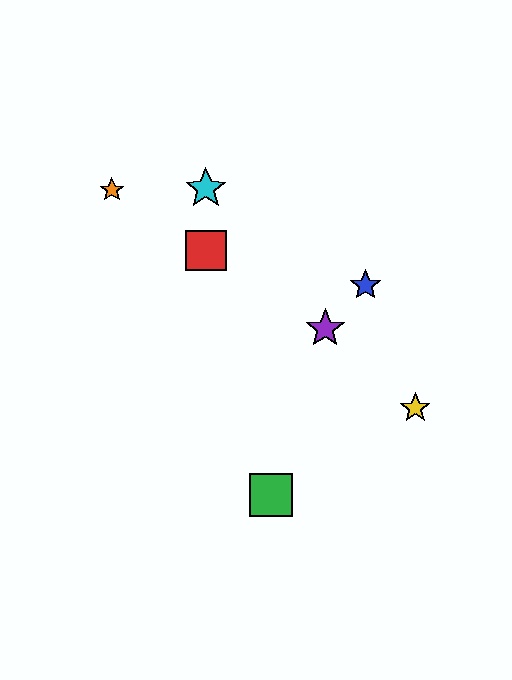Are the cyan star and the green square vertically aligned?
No, the cyan star is at x≈206 and the green square is at x≈271.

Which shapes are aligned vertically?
The red square, the cyan star are aligned vertically.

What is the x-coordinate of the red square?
The red square is at x≈206.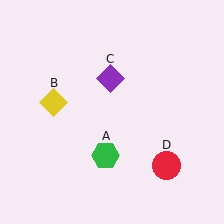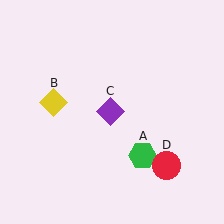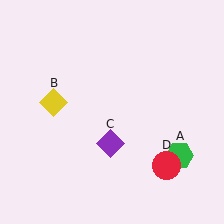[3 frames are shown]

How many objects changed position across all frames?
2 objects changed position: green hexagon (object A), purple diamond (object C).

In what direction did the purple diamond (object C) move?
The purple diamond (object C) moved down.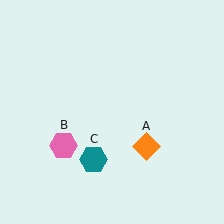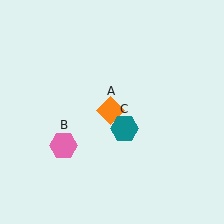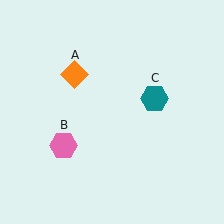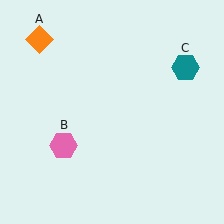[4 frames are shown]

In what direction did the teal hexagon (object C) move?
The teal hexagon (object C) moved up and to the right.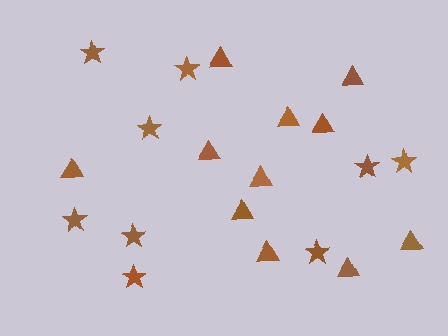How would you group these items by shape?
There are 2 groups: one group of triangles (11) and one group of stars (9).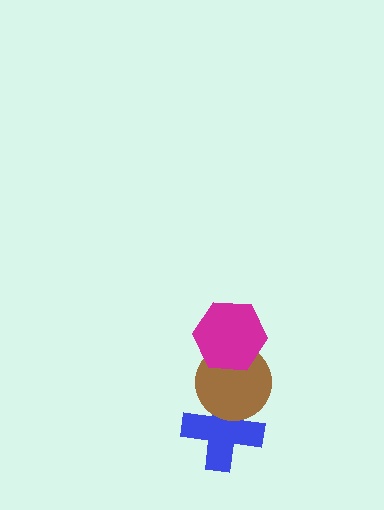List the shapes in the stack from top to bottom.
From top to bottom: the magenta hexagon, the brown circle, the blue cross.